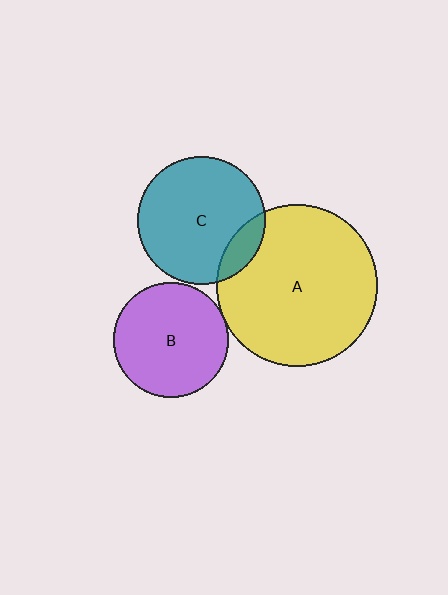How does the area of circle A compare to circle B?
Approximately 2.0 times.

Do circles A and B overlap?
Yes.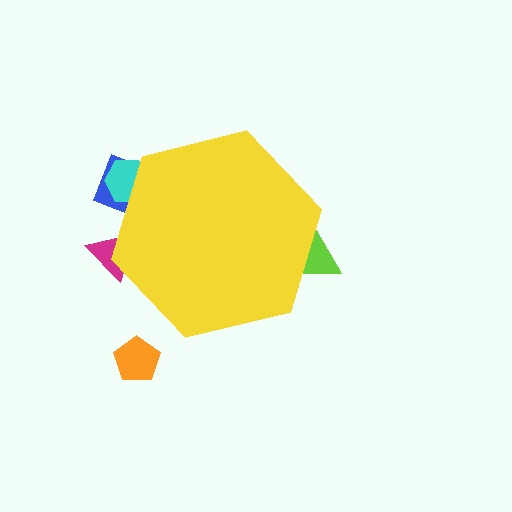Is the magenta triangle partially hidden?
Yes, the magenta triangle is partially hidden behind the yellow hexagon.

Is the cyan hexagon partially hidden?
Yes, the cyan hexagon is partially hidden behind the yellow hexagon.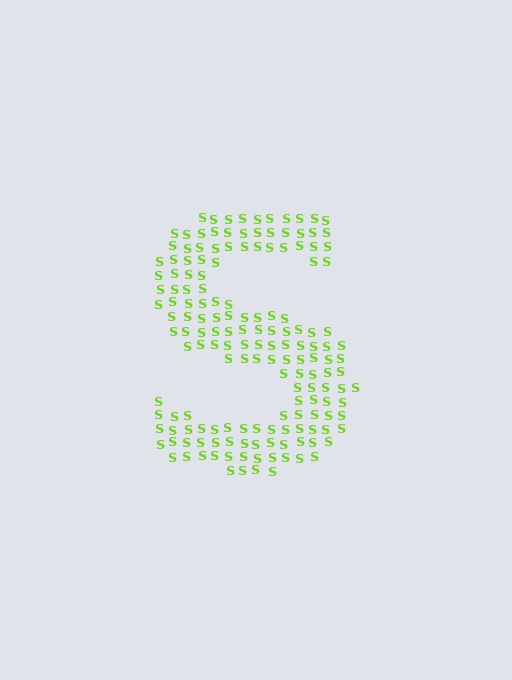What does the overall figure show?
The overall figure shows the letter S.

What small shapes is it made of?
It is made of small letter S's.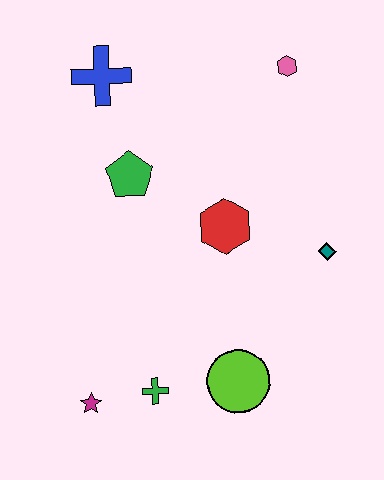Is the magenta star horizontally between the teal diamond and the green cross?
No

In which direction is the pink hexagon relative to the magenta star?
The pink hexagon is above the magenta star.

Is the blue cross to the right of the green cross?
No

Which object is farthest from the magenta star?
The pink hexagon is farthest from the magenta star.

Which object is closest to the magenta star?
The green cross is closest to the magenta star.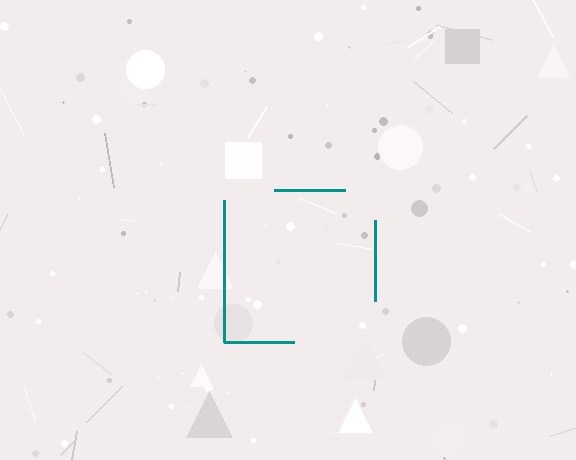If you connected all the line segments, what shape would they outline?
They would outline a square.